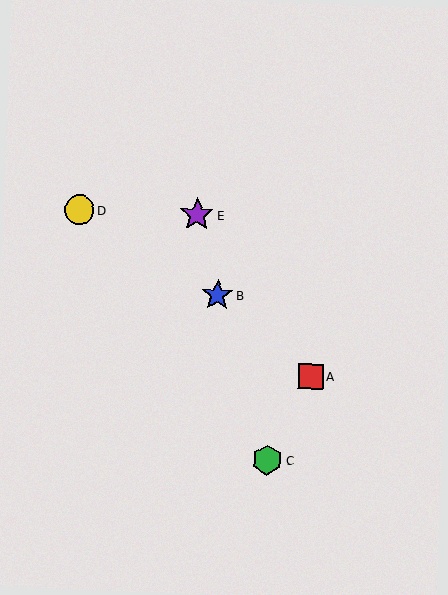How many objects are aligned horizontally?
2 objects (D, E) are aligned horizontally.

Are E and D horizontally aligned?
Yes, both are at y≈215.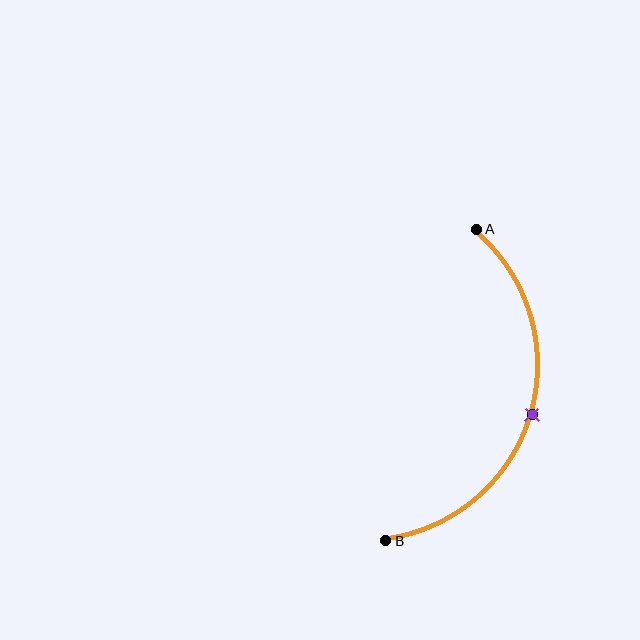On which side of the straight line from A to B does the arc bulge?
The arc bulges to the right of the straight line connecting A and B.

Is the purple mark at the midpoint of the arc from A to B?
Yes. The purple mark lies on the arc at equal arc-length from both A and B — it is the arc midpoint.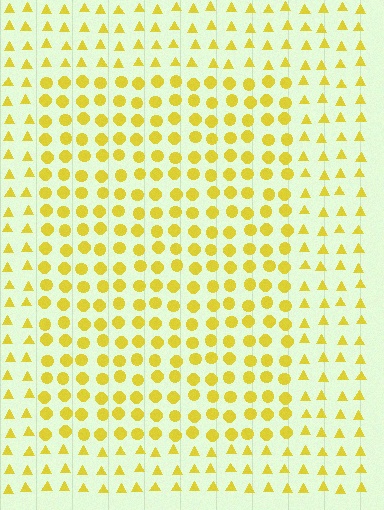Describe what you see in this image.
The image is filled with small yellow elements arranged in a uniform grid. A rectangle-shaped region contains circles, while the surrounding area contains triangles. The boundary is defined purely by the change in element shape.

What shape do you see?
I see a rectangle.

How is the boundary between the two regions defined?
The boundary is defined by a change in element shape: circles inside vs. triangles outside. All elements share the same color and spacing.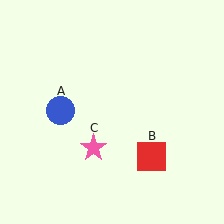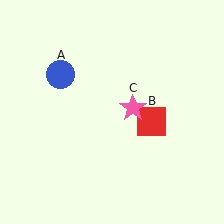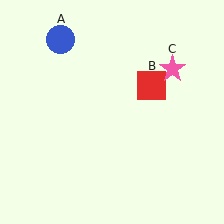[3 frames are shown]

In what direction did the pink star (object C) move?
The pink star (object C) moved up and to the right.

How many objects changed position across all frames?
3 objects changed position: blue circle (object A), red square (object B), pink star (object C).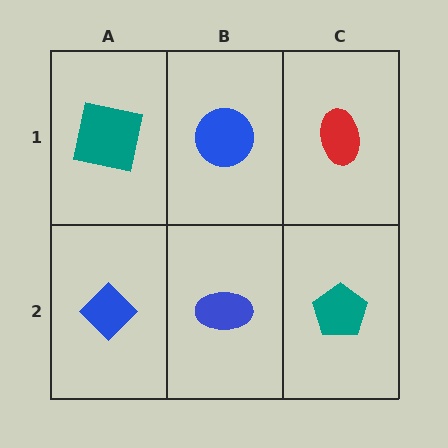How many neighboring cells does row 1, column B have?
3.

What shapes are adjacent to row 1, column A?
A blue diamond (row 2, column A), a blue circle (row 1, column B).